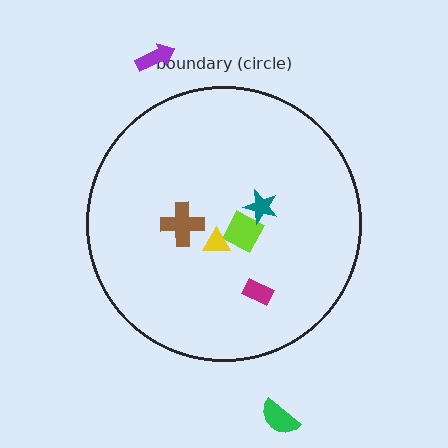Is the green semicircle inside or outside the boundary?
Outside.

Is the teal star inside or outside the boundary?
Inside.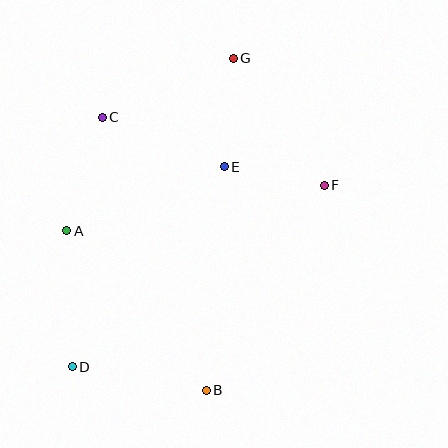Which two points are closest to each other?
Points E and F are closest to each other.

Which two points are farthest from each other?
Points D and G are farthest from each other.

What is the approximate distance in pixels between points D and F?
The distance between D and F is approximately 311 pixels.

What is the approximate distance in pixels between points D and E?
The distance between D and E is approximately 251 pixels.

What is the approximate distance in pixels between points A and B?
The distance between A and B is approximately 212 pixels.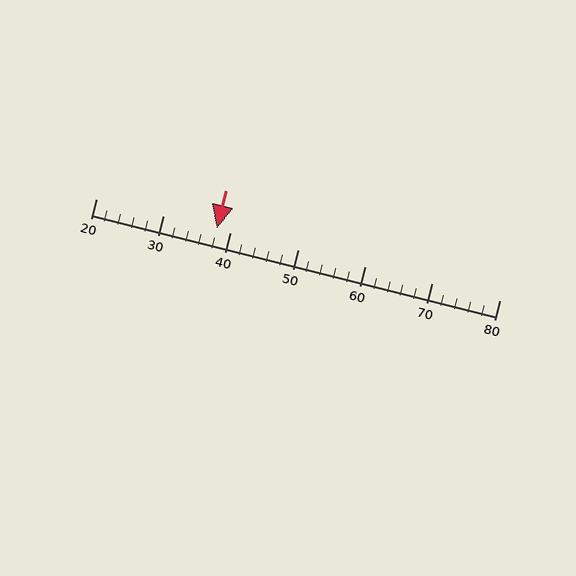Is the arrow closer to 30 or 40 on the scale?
The arrow is closer to 40.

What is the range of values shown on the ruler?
The ruler shows values from 20 to 80.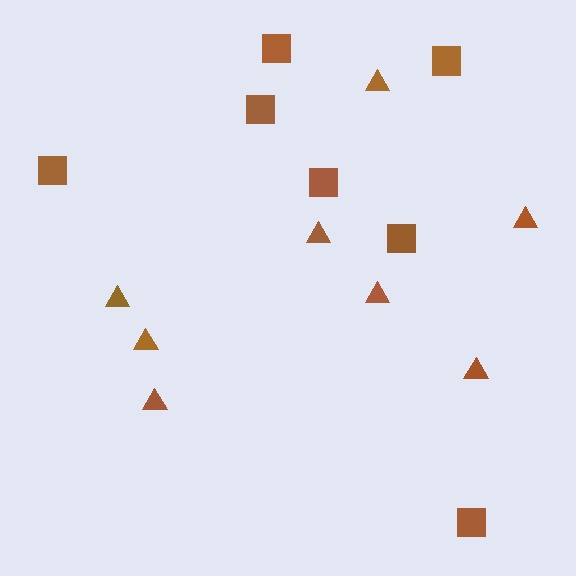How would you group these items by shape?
There are 2 groups: one group of triangles (8) and one group of squares (7).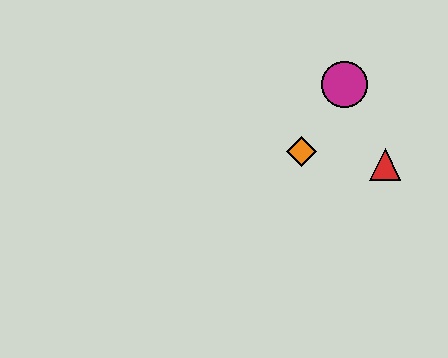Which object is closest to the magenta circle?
The orange diamond is closest to the magenta circle.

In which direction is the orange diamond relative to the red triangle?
The orange diamond is to the left of the red triangle.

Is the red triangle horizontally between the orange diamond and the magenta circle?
No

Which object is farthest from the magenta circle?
The red triangle is farthest from the magenta circle.